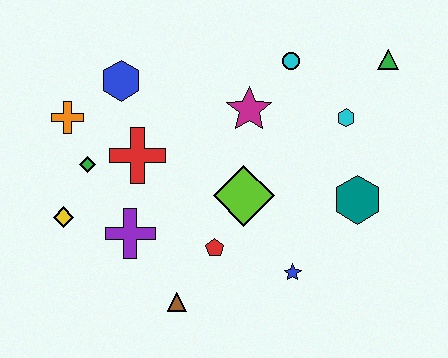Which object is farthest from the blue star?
The orange cross is farthest from the blue star.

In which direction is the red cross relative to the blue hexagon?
The red cross is below the blue hexagon.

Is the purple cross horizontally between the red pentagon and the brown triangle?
No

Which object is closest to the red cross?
The green diamond is closest to the red cross.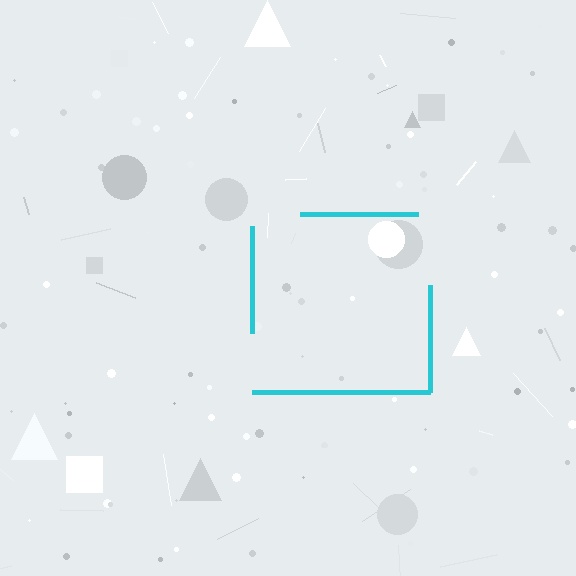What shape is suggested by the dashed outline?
The dashed outline suggests a square.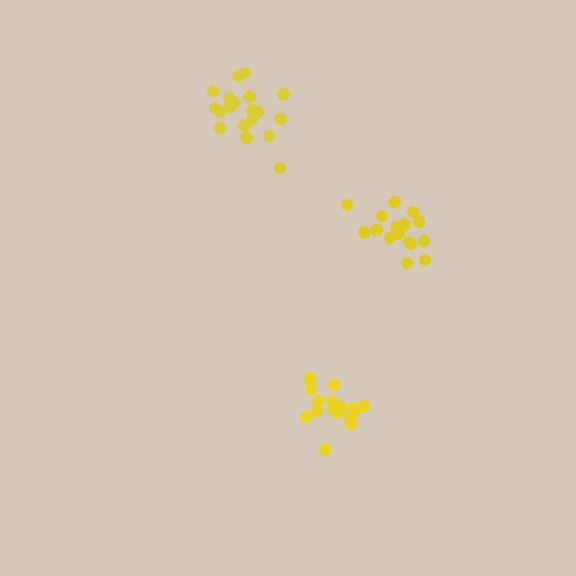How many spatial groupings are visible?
There are 3 spatial groupings.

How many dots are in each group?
Group 1: 17 dots, Group 2: 19 dots, Group 3: 16 dots (52 total).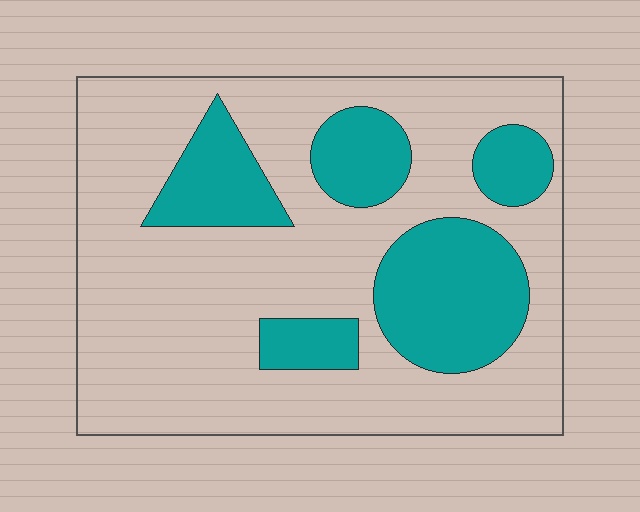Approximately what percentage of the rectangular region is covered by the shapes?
Approximately 30%.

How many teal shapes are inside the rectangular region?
5.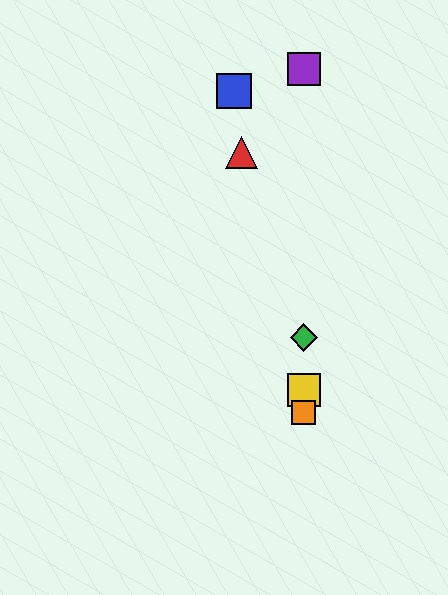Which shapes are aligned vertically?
The green diamond, the yellow square, the purple square, the orange square are aligned vertically.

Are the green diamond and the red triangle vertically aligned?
No, the green diamond is at x≈304 and the red triangle is at x≈242.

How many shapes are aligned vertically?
4 shapes (the green diamond, the yellow square, the purple square, the orange square) are aligned vertically.